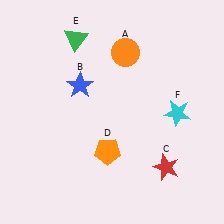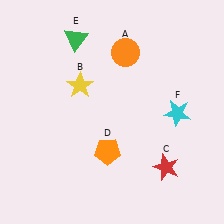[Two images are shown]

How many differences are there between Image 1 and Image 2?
There is 1 difference between the two images.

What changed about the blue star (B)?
In Image 1, B is blue. In Image 2, it changed to yellow.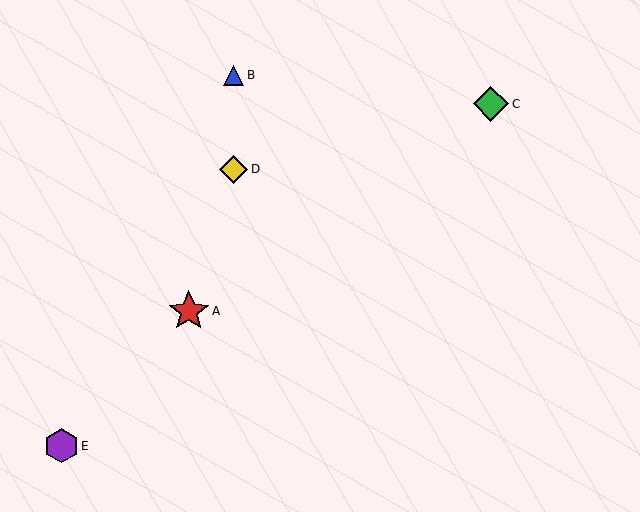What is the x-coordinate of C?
Object C is at x≈491.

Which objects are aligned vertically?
Objects B, D are aligned vertically.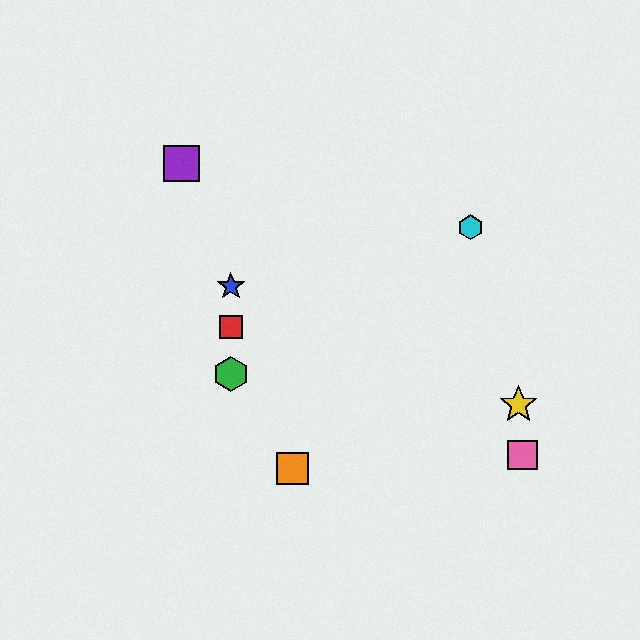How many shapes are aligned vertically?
3 shapes (the red square, the blue star, the green hexagon) are aligned vertically.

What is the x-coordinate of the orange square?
The orange square is at x≈292.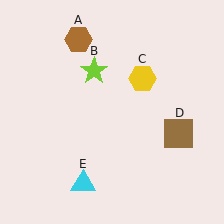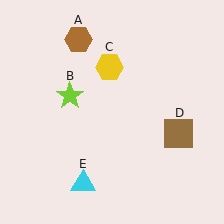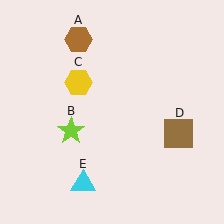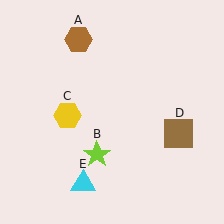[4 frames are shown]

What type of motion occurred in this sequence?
The lime star (object B), yellow hexagon (object C) rotated counterclockwise around the center of the scene.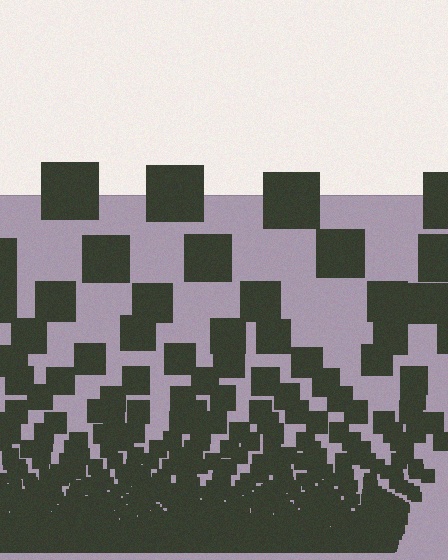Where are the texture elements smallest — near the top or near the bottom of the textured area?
Near the bottom.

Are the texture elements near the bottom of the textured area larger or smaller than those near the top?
Smaller. The gradient is inverted — elements near the bottom are smaller and denser.